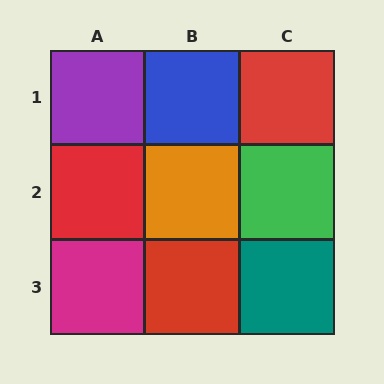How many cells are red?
3 cells are red.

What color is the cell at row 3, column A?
Magenta.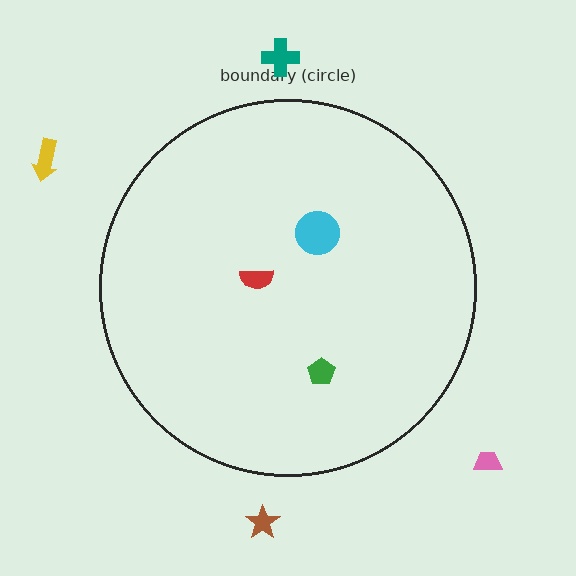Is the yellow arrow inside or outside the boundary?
Outside.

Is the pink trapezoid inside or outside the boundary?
Outside.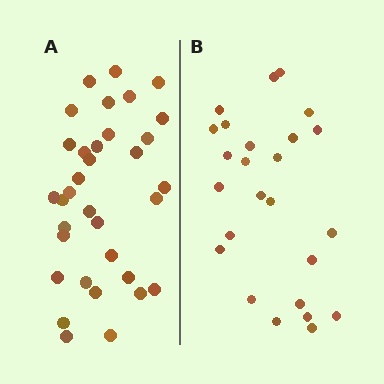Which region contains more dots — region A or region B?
Region A (the left region) has more dots.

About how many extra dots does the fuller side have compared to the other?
Region A has roughly 8 or so more dots than region B.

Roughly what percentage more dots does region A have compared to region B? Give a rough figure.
About 35% more.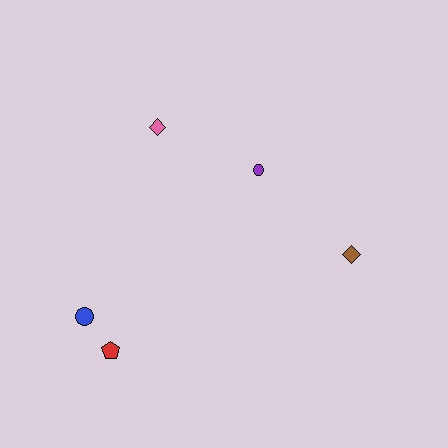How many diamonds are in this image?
There are 2 diamonds.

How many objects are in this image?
There are 5 objects.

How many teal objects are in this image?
There are no teal objects.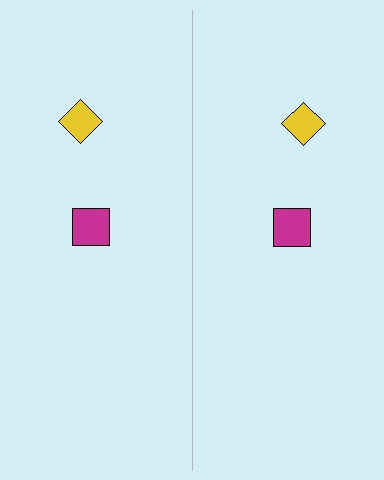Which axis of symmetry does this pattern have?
The pattern has a vertical axis of symmetry running through the center of the image.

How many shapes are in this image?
There are 4 shapes in this image.